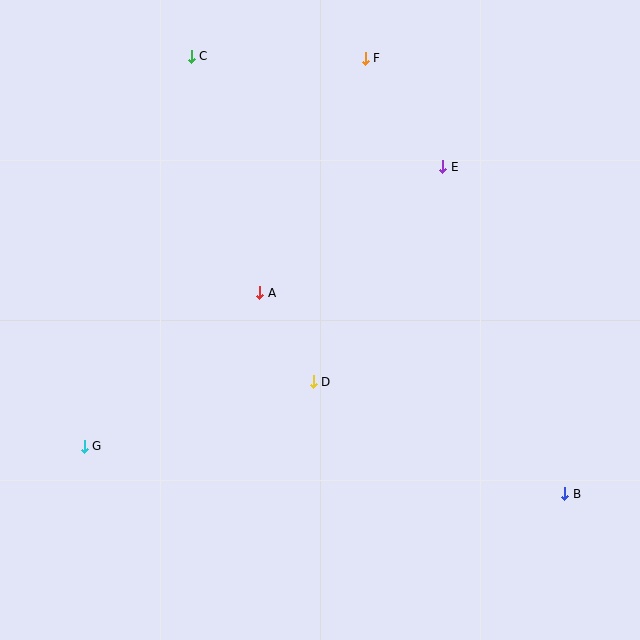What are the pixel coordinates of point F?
Point F is at (365, 58).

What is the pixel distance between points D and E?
The distance between D and E is 251 pixels.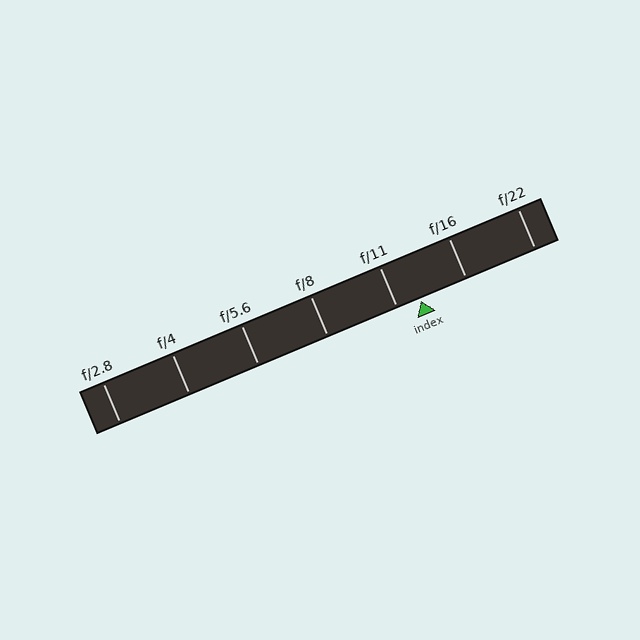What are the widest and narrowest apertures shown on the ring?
The widest aperture shown is f/2.8 and the narrowest is f/22.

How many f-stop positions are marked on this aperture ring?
There are 7 f-stop positions marked.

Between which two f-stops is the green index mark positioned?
The index mark is between f/11 and f/16.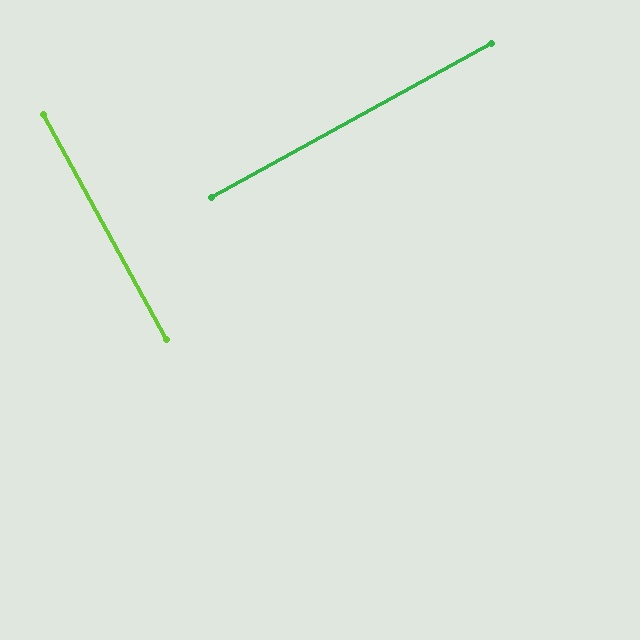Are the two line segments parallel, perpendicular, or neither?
Perpendicular — they meet at approximately 90°.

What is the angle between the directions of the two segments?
Approximately 90 degrees.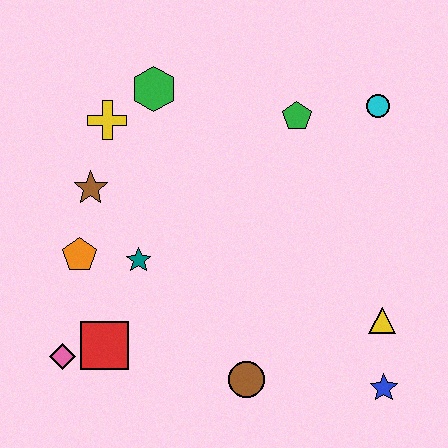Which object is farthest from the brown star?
The blue star is farthest from the brown star.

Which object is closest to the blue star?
The yellow triangle is closest to the blue star.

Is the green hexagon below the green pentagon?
No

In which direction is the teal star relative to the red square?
The teal star is above the red square.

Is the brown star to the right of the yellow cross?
No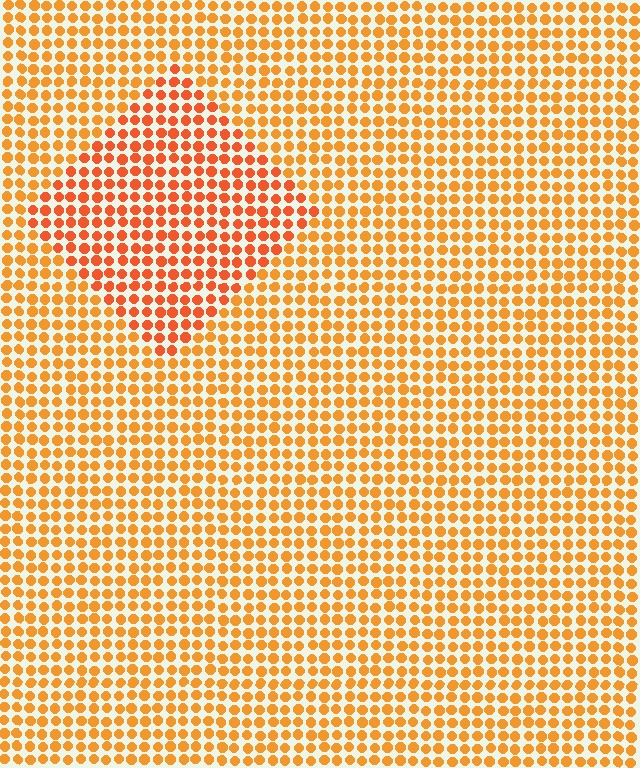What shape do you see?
I see a diamond.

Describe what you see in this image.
The image is filled with small orange elements in a uniform arrangement. A diamond-shaped region is visible where the elements are tinted to a slightly different hue, forming a subtle color boundary.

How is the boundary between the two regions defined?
The boundary is defined purely by a slight shift in hue (about 20 degrees). Spacing, size, and orientation are identical on both sides.